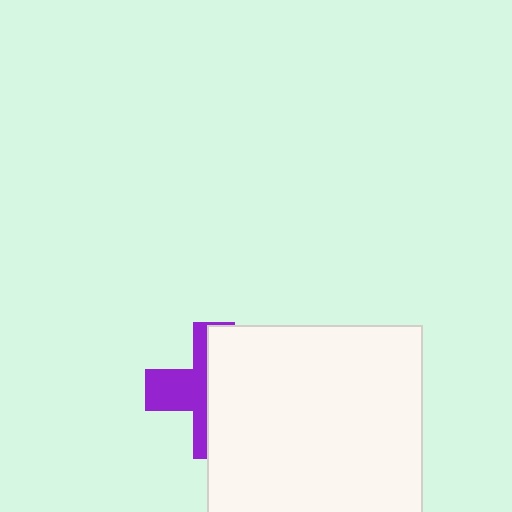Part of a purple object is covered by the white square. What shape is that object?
It is a cross.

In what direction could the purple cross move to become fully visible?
The purple cross could move left. That would shift it out from behind the white square entirely.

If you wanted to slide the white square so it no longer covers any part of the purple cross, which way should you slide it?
Slide it right — that is the most direct way to separate the two shapes.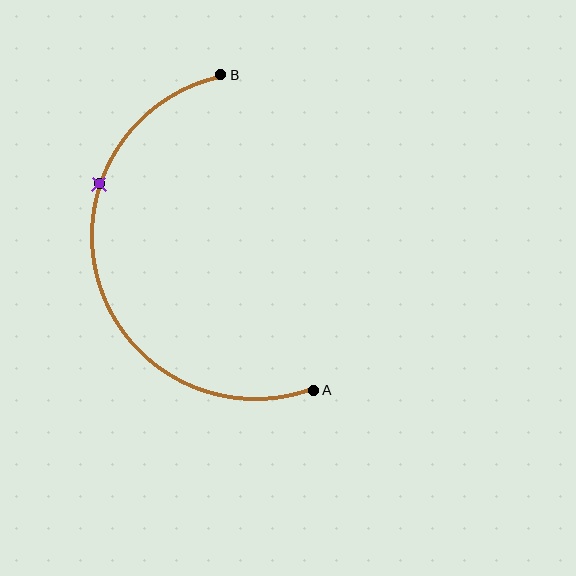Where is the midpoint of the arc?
The arc midpoint is the point on the curve farthest from the straight line joining A and B. It sits to the left of that line.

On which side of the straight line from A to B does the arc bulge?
The arc bulges to the left of the straight line connecting A and B.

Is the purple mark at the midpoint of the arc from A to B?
No. The purple mark lies on the arc but is closer to endpoint B. The arc midpoint would be at the point on the curve equidistant along the arc from both A and B.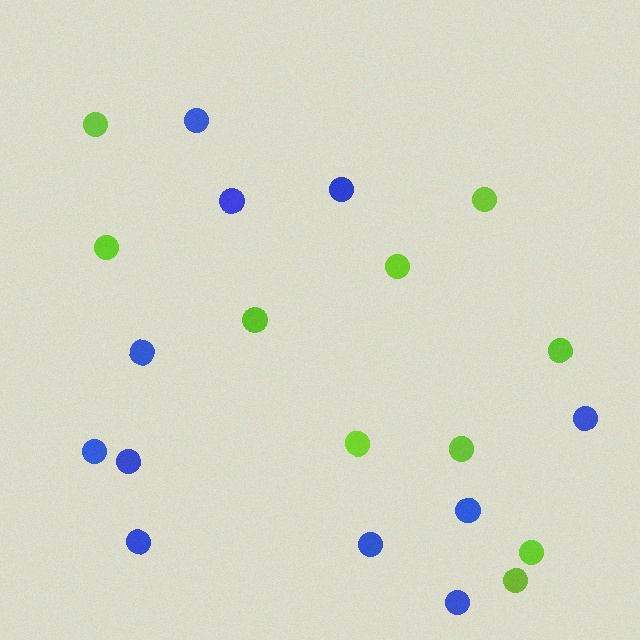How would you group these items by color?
There are 2 groups: one group of lime circles (10) and one group of blue circles (11).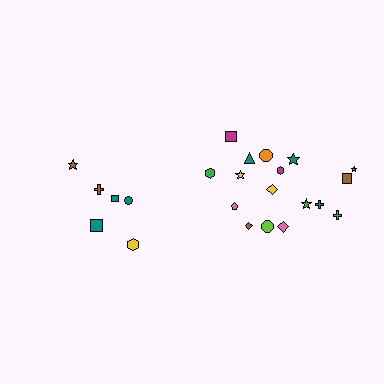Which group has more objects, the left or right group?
The right group.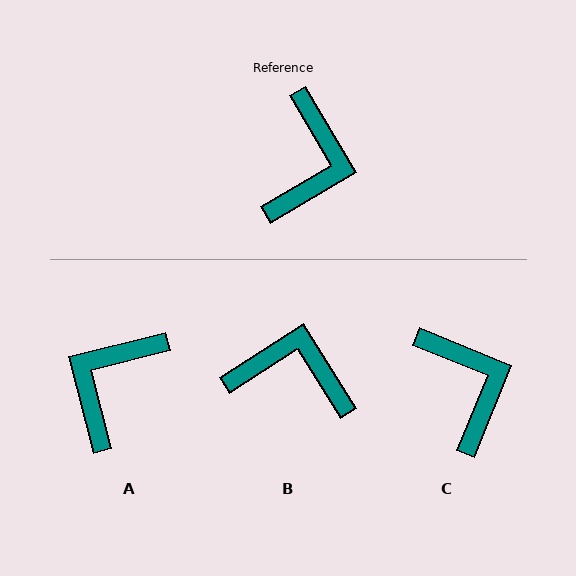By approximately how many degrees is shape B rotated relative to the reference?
Approximately 92 degrees counter-clockwise.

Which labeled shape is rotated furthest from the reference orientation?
A, about 164 degrees away.